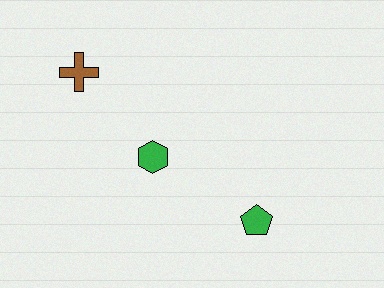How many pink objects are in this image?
There are no pink objects.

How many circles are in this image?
There are no circles.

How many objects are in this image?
There are 3 objects.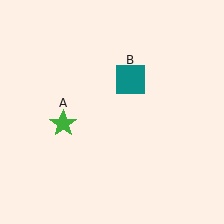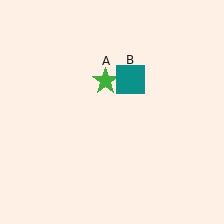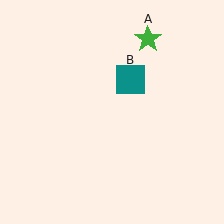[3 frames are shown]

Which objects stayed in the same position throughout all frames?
Teal square (object B) remained stationary.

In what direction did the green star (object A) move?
The green star (object A) moved up and to the right.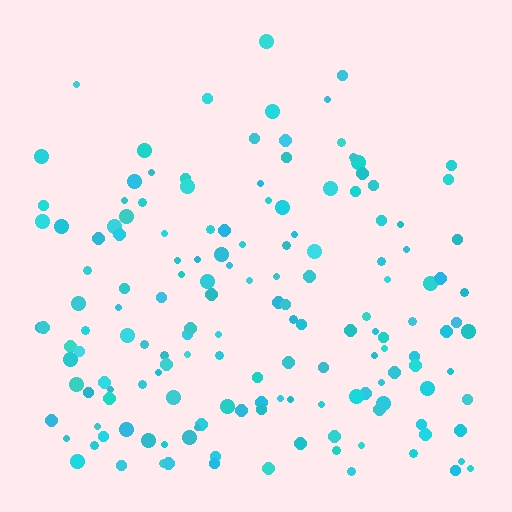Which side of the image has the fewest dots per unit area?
The top.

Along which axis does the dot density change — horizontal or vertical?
Vertical.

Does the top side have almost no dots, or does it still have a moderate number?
Still a moderate number, just noticeably fewer than the bottom.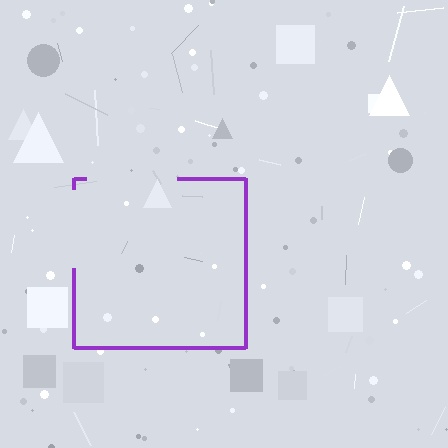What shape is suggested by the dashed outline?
The dashed outline suggests a square.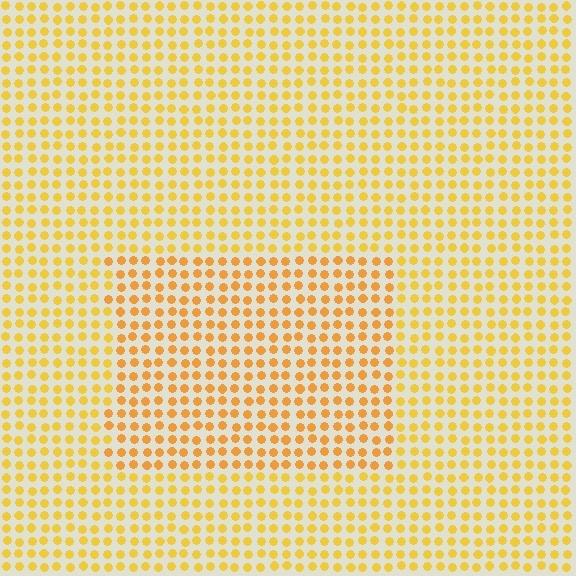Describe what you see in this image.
The image is filled with small yellow elements in a uniform arrangement. A rectangle-shaped region is visible where the elements are tinted to a slightly different hue, forming a subtle color boundary.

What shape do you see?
I see a rectangle.